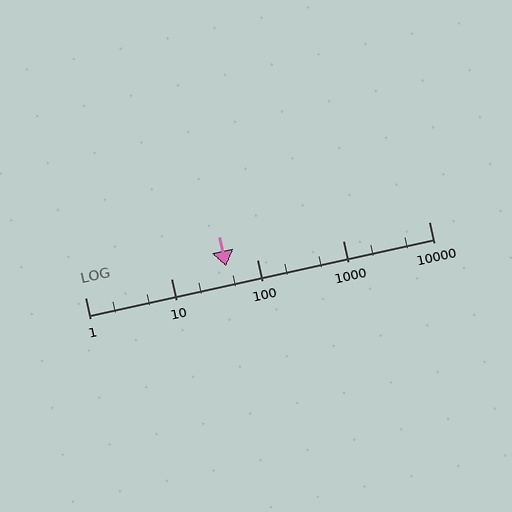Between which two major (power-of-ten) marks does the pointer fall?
The pointer is between 10 and 100.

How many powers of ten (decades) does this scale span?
The scale spans 4 decades, from 1 to 10000.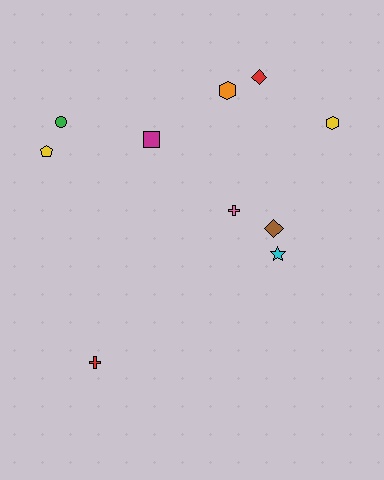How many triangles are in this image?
There are no triangles.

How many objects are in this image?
There are 10 objects.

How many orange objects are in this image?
There is 1 orange object.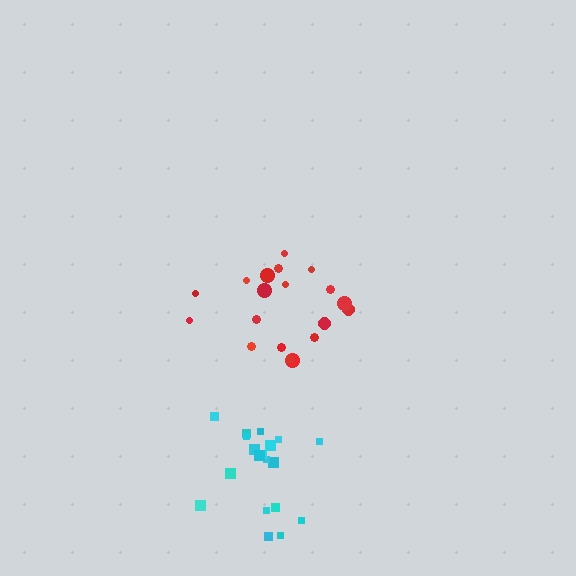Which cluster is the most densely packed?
Cyan.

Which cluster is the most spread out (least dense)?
Red.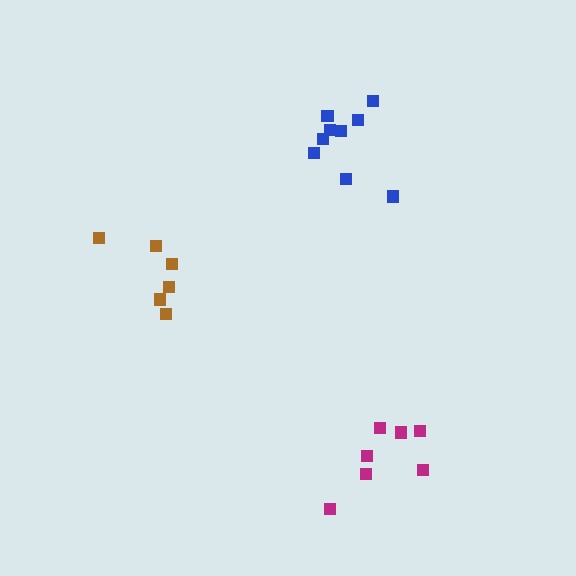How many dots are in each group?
Group 1: 6 dots, Group 2: 9 dots, Group 3: 7 dots (22 total).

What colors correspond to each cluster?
The clusters are colored: brown, blue, magenta.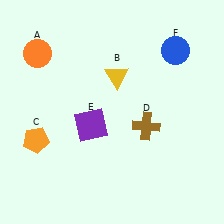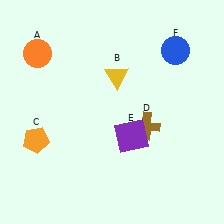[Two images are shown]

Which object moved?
The purple square (E) moved right.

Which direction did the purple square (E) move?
The purple square (E) moved right.